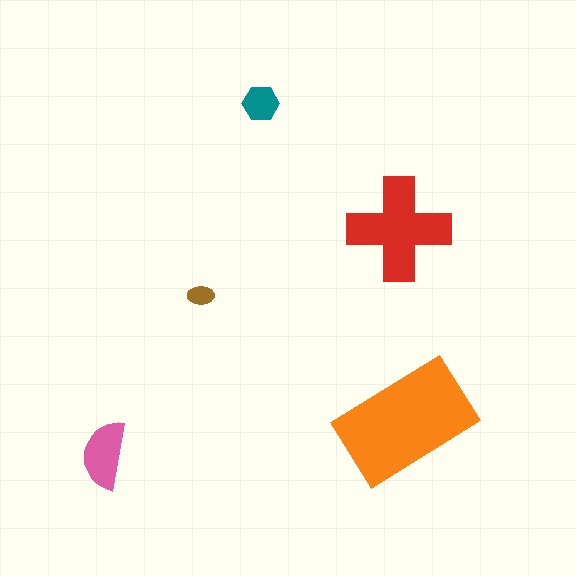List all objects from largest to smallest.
The orange rectangle, the red cross, the pink semicircle, the teal hexagon, the brown ellipse.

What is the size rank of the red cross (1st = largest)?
2nd.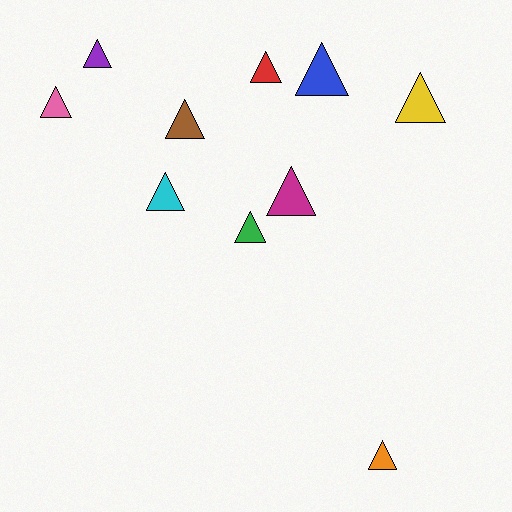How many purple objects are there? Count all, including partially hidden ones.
There is 1 purple object.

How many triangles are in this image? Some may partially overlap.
There are 10 triangles.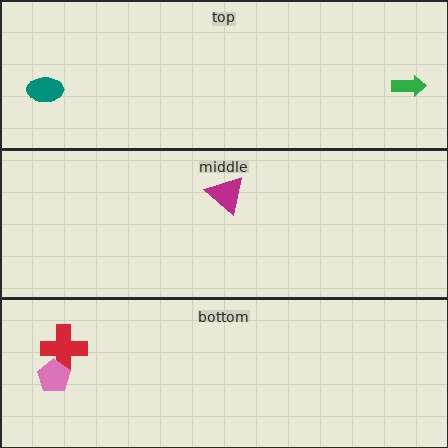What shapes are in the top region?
The teal ellipse, the green arrow.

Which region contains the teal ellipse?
The top region.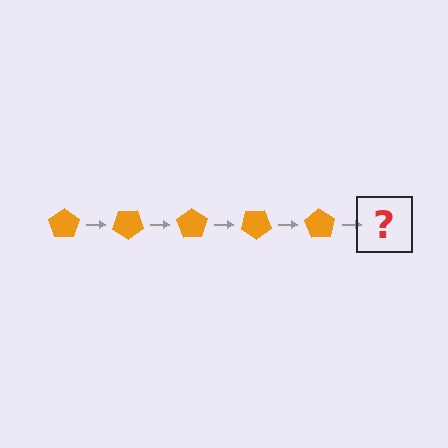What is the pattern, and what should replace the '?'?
The pattern is that the pentagon rotates 35 degrees each step. The '?' should be an orange pentagon rotated 175 degrees.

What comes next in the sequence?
The next element should be an orange pentagon rotated 175 degrees.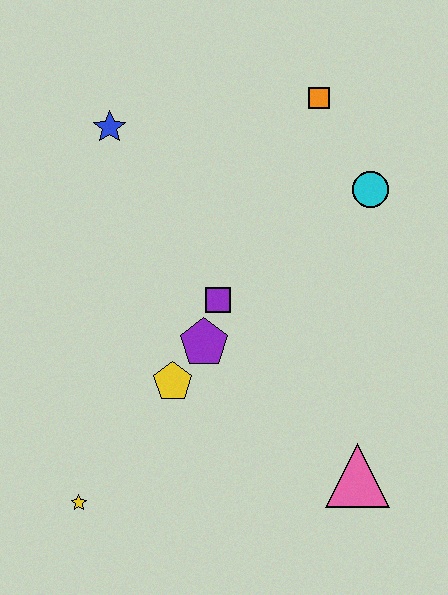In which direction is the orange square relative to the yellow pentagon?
The orange square is above the yellow pentagon.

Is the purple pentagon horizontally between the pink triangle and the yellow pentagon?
Yes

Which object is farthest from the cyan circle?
The yellow star is farthest from the cyan circle.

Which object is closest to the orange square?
The cyan circle is closest to the orange square.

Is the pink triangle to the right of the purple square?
Yes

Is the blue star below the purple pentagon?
No